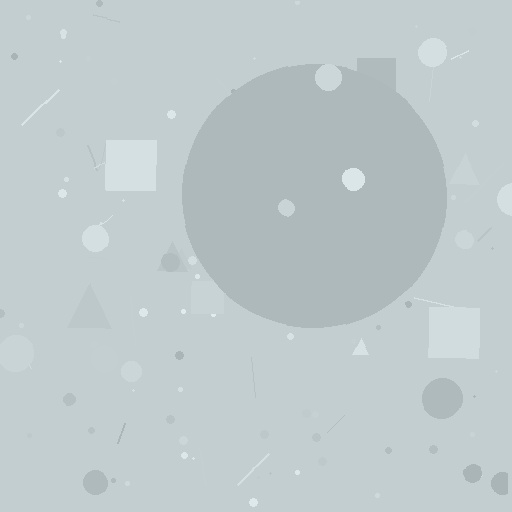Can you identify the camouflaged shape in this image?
The camouflaged shape is a circle.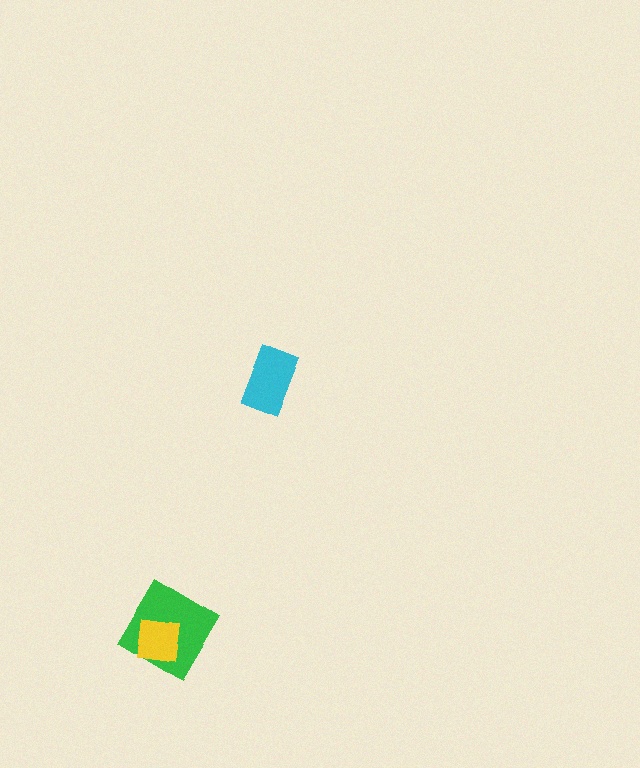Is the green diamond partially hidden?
Yes, it is partially covered by another shape.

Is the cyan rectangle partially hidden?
No, no other shape covers it.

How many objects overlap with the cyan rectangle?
0 objects overlap with the cyan rectangle.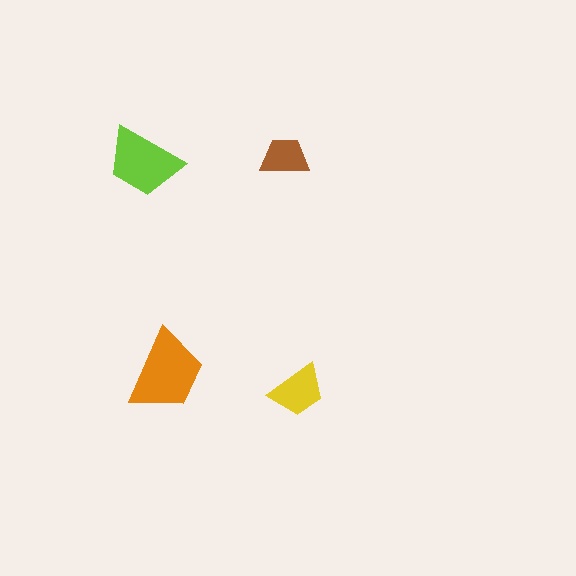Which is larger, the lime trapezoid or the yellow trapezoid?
The lime one.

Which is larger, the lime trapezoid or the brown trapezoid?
The lime one.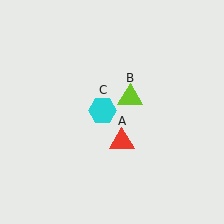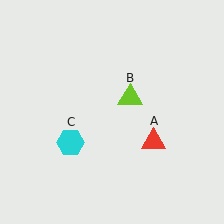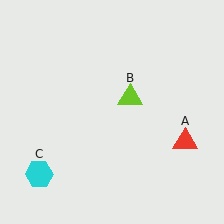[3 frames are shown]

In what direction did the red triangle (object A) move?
The red triangle (object A) moved right.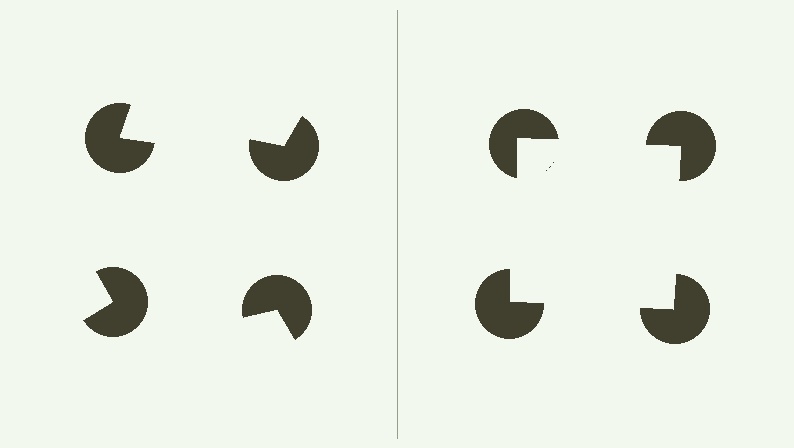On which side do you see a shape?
An illusory square appears on the right side. On the left side the wedge cuts are rotated, so no coherent shape forms.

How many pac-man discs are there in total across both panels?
8 — 4 on each side.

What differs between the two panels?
The pac-man discs are positioned identically on both sides; only the wedge orientations differ. On the right they align to a square; on the left they are misaligned.